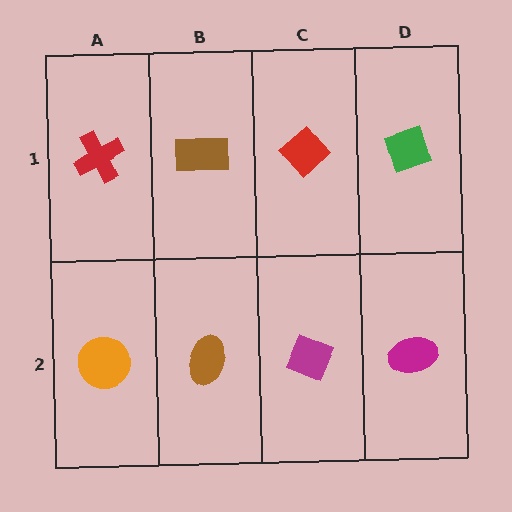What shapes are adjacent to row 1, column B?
A brown ellipse (row 2, column B), a red cross (row 1, column A), a red diamond (row 1, column C).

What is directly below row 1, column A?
An orange circle.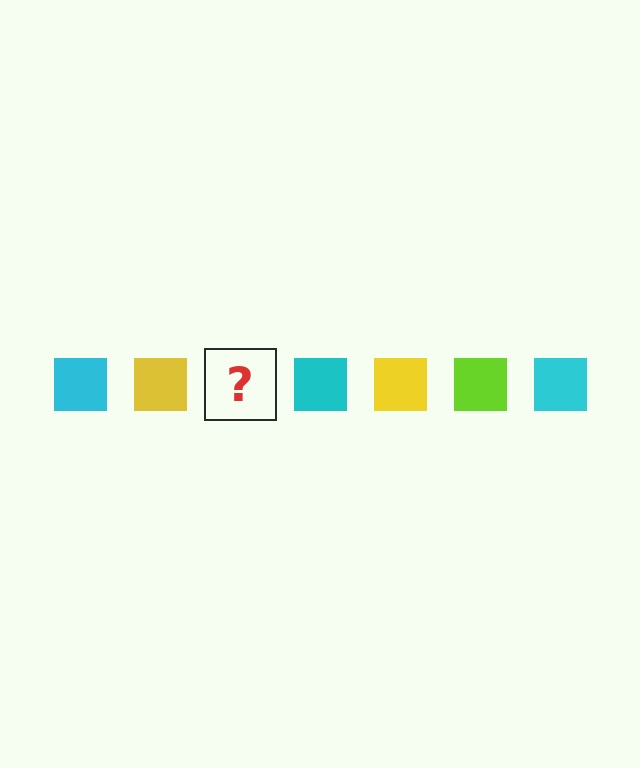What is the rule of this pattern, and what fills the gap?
The rule is that the pattern cycles through cyan, yellow, lime squares. The gap should be filled with a lime square.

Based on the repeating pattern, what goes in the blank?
The blank should be a lime square.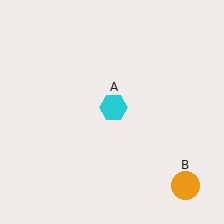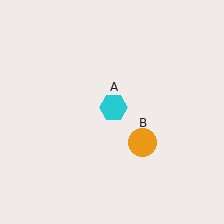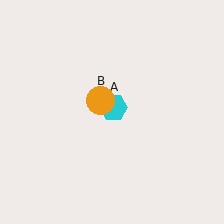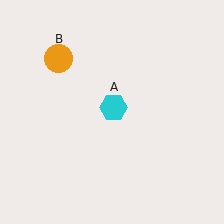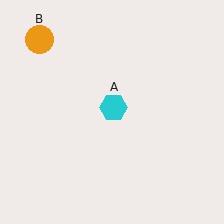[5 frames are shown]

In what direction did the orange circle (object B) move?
The orange circle (object B) moved up and to the left.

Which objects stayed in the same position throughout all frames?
Cyan hexagon (object A) remained stationary.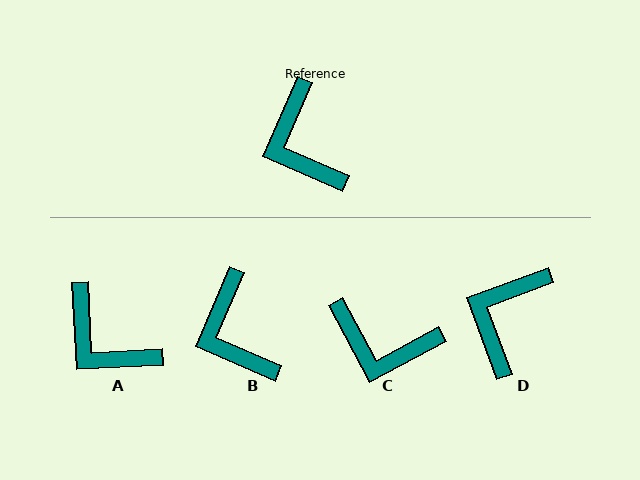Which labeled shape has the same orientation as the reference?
B.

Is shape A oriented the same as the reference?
No, it is off by about 26 degrees.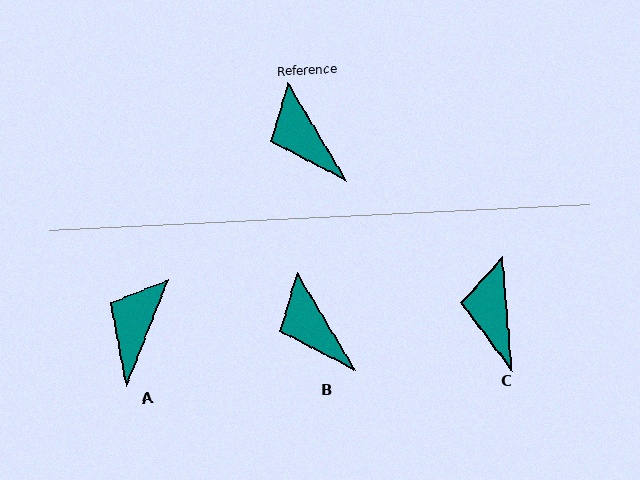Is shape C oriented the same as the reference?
No, it is off by about 26 degrees.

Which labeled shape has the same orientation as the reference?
B.